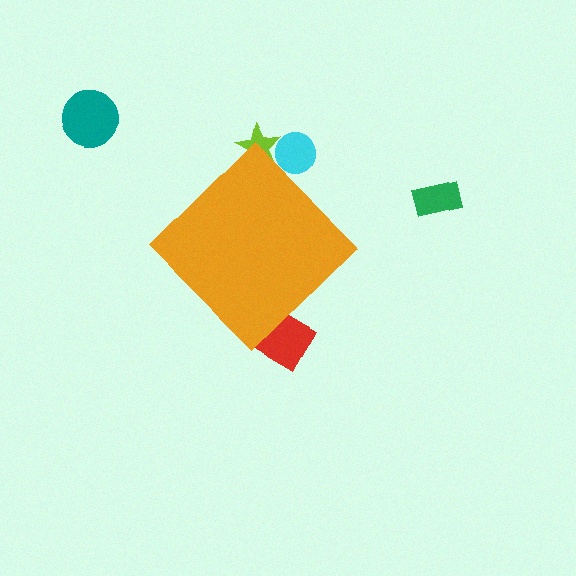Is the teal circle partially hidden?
No, the teal circle is fully visible.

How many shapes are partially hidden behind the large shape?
3 shapes are partially hidden.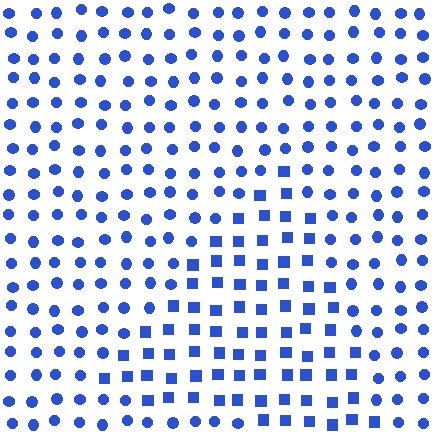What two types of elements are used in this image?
The image uses squares inside the triangle region and circles outside it.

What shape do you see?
I see a triangle.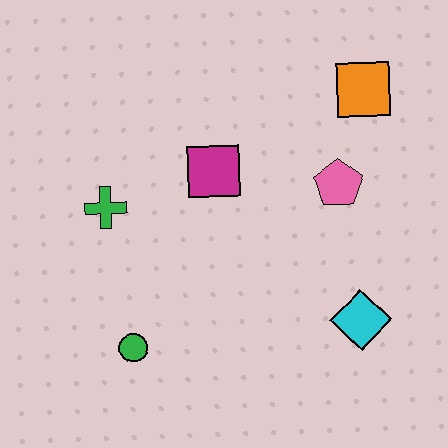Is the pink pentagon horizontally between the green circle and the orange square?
Yes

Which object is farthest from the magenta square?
The cyan diamond is farthest from the magenta square.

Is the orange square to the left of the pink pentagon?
No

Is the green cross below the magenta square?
Yes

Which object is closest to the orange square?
The pink pentagon is closest to the orange square.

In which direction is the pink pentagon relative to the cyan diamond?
The pink pentagon is above the cyan diamond.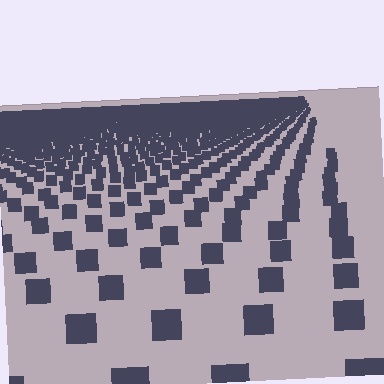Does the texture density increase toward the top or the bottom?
Density increases toward the top.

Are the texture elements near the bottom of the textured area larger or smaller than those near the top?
Larger. Near the bottom, elements are closer to the viewer and appear at a bigger on-screen size.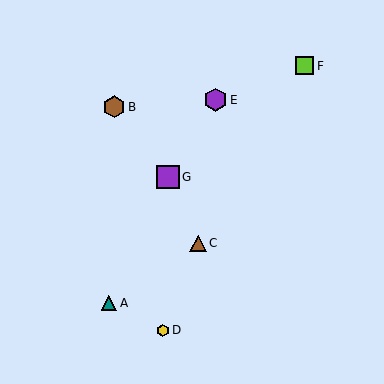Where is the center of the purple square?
The center of the purple square is at (168, 177).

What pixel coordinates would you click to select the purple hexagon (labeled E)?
Click at (215, 100) to select the purple hexagon E.